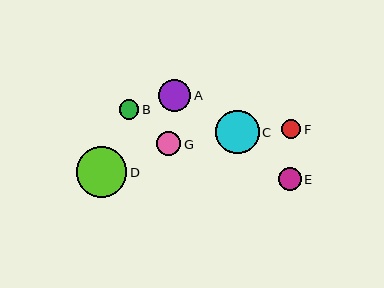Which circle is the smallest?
Circle F is the smallest with a size of approximately 19 pixels.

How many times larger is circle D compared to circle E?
Circle D is approximately 2.2 times the size of circle E.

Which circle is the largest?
Circle D is the largest with a size of approximately 51 pixels.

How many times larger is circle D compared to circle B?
Circle D is approximately 2.7 times the size of circle B.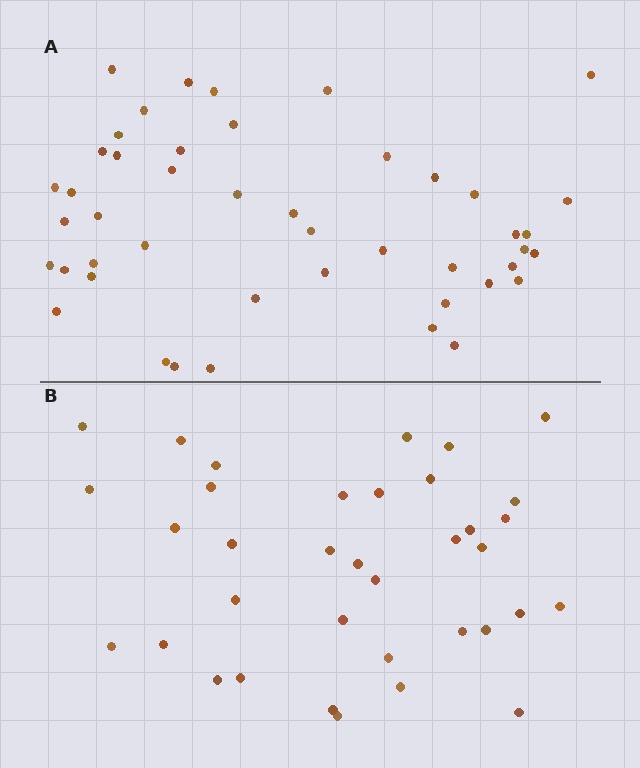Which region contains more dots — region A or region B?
Region A (the top region) has more dots.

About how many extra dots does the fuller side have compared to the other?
Region A has roughly 10 or so more dots than region B.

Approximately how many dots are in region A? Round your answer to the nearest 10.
About 50 dots. (The exact count is 46, which rounds to 50.)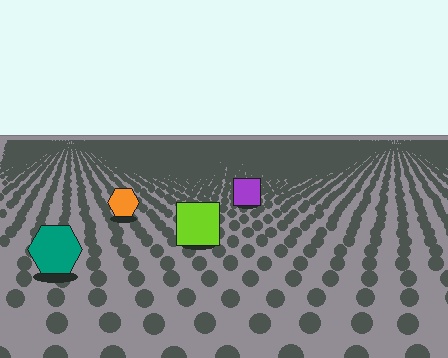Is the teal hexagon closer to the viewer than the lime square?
Yes. The teal hexagon is closer — you can tell from the texture gradient: the ground texture is coarser near it.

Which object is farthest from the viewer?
The purple square is farthest from the viewer. It appears smaller and the ground texture around it is denser.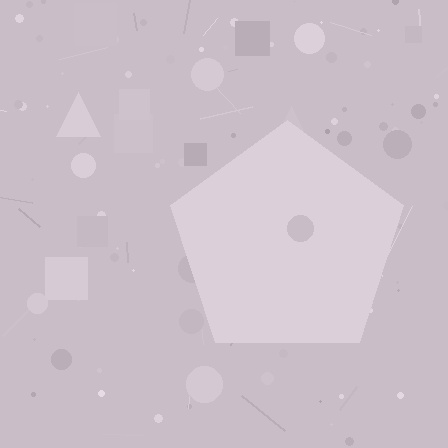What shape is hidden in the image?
A pentagon is hidden in the image.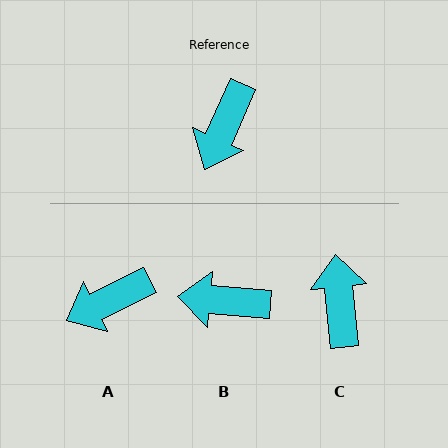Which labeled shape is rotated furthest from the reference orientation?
C, about 150 degrees away.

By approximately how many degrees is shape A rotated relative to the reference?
Approximately 40 degrees clockwise.